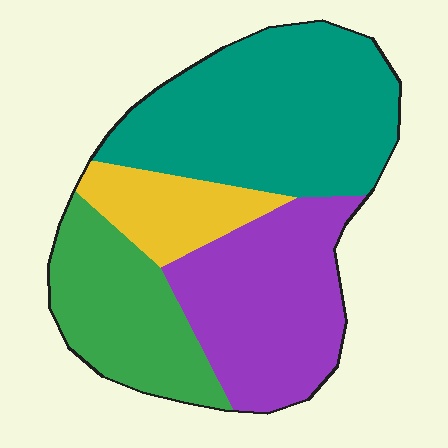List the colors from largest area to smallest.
From largest to smallest: teal, purple, green, yellow.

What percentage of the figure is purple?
Purple covers around 30% of the figure.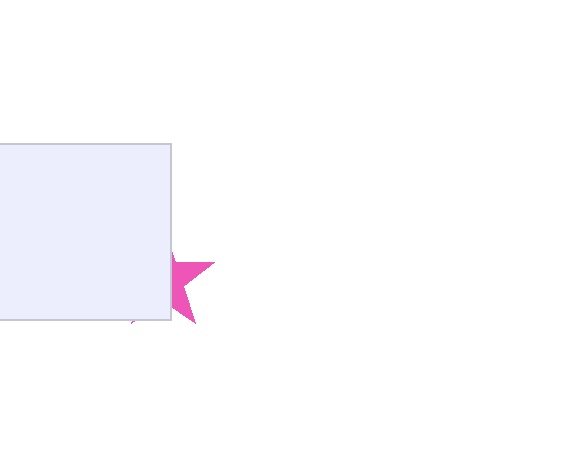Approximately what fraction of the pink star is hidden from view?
Roughly 66% of the pink star is hidden behind the white rectangle.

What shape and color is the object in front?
The object in front is a white rectangle.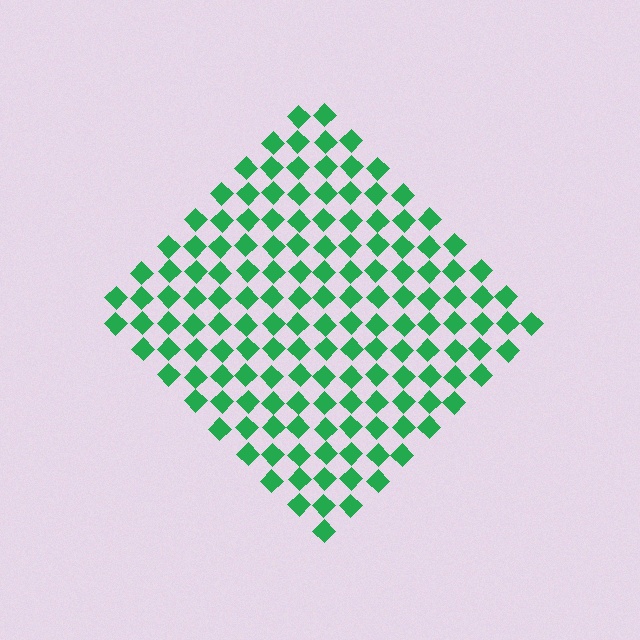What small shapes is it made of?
It is made of small diamonds.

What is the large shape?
The large shape is a diamond.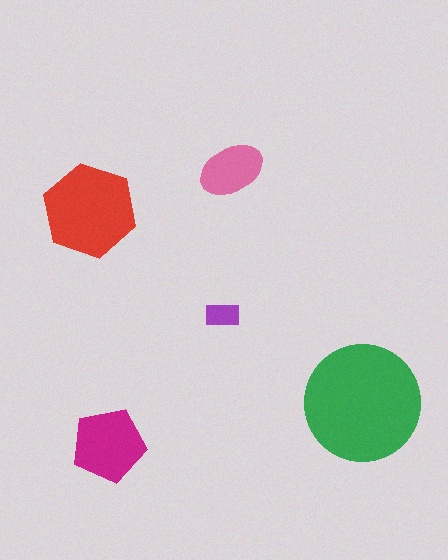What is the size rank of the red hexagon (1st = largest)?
2nd.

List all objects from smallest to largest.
The purple rectangle, the pink ellipse, the magenta pentagon, the red hexagon, the green circle.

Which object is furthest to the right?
The green circle is rightmost.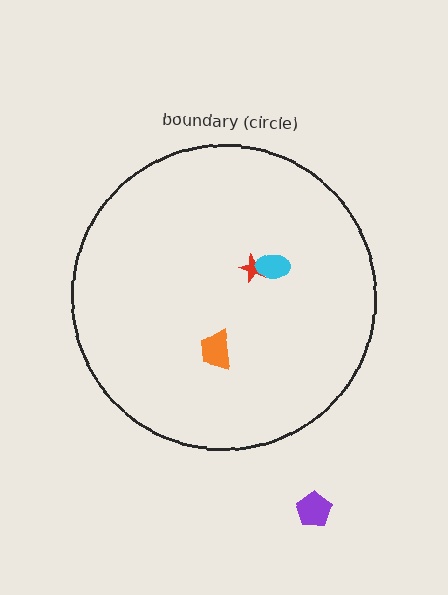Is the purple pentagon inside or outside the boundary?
Outside.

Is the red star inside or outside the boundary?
Inside.